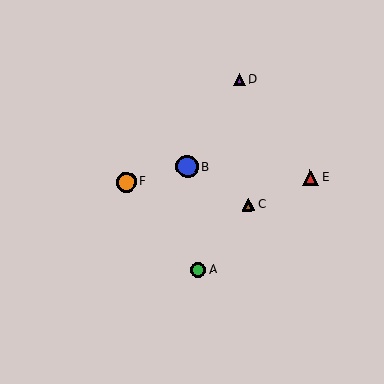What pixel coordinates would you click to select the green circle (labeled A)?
Click at (198, 270) to select the green circle A.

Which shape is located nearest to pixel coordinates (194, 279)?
The green circle (labeled A) at (198, 270) is nearest to that location.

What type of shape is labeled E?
Shape E is a red triangle.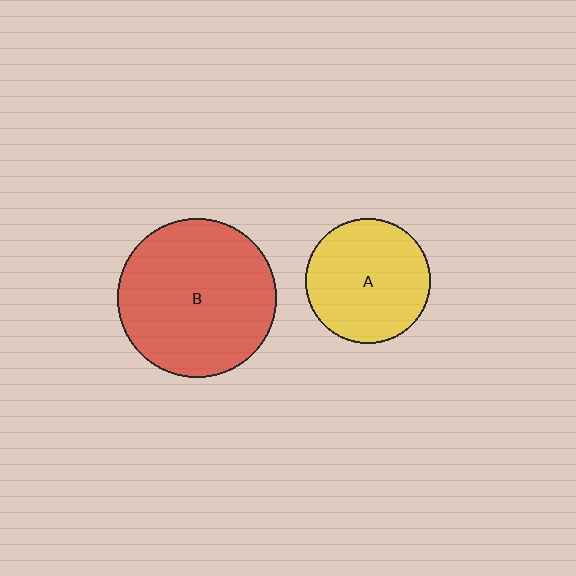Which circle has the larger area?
Circle B (red).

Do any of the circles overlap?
No, none of the circles overlap.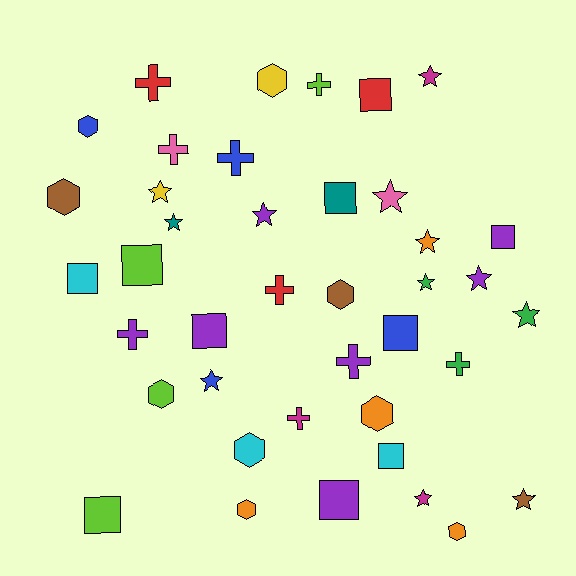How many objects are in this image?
There are 40 objects.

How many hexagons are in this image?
There are 9 hexagons.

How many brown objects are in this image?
There are 3 brown objects.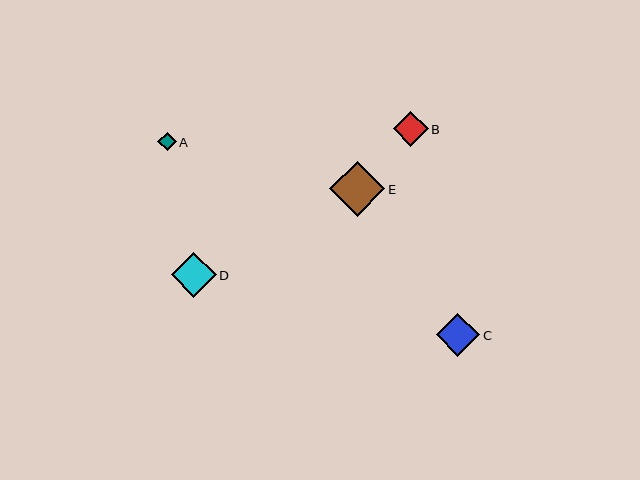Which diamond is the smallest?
Diamond A is the smallest with a size of approximately 18 pixels.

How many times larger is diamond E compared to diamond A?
Diamond E is approximately 3.0 times the size of diamond A.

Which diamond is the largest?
Diamond E is the largest with a size of approximately 55 pixels.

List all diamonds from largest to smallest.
From largest to smallest: E, D, C, B, A.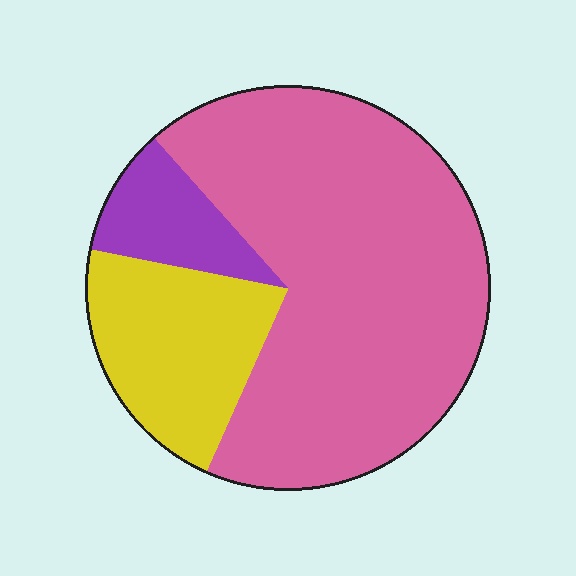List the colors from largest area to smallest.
From largest to smallest: pink, yellow, purple.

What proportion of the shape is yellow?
Yellow takes up about one fifth (1/5) of the shape.